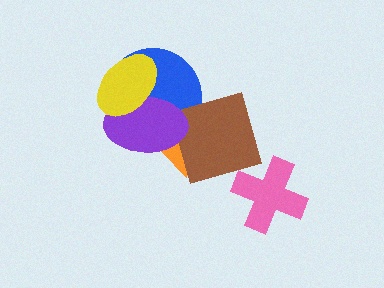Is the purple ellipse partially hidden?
Yes, it is partially covered by another shape.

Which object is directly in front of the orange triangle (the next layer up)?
The blue circle is directly in front of the orange triangle.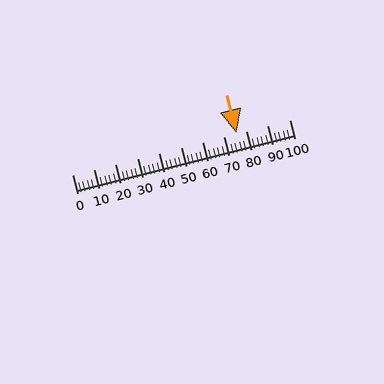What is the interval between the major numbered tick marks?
The major tick marks are spaced 10 units apart.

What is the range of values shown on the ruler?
The ruler shows values from 0 to 100.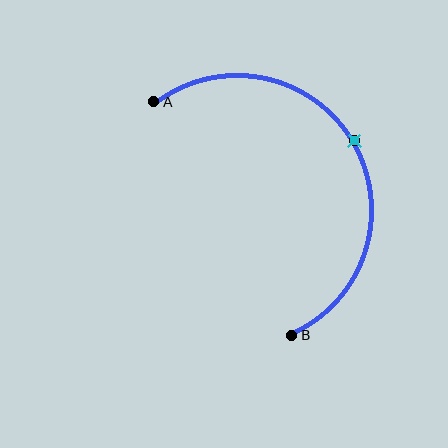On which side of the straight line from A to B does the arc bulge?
The arc bulges to the right of the straight line connecting A and B.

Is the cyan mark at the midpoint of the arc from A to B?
Yes. The cyan mark lies on the arc at equal arc-length from both A and B — it is the arc midpoint.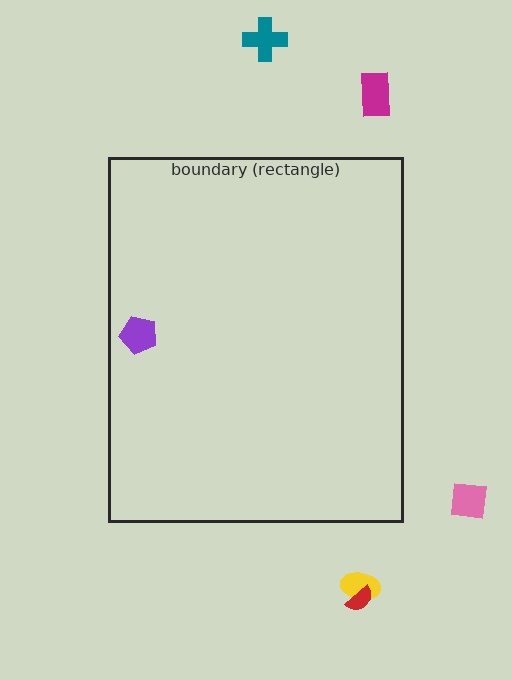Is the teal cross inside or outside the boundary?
Outside.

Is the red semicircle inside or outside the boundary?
Outside.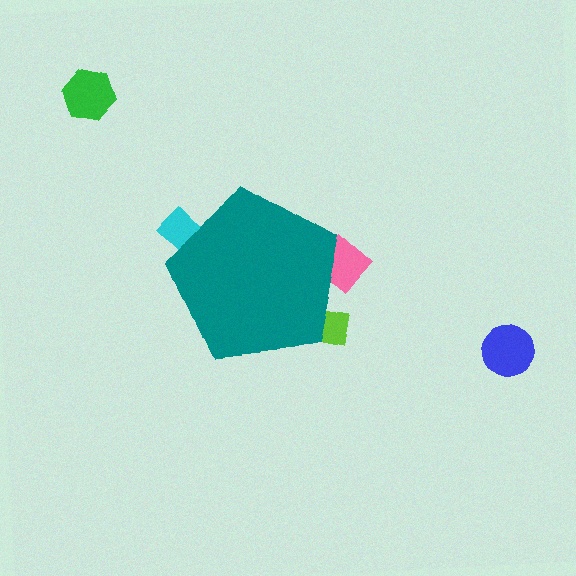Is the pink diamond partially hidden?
Yes, the pink diamond is partially hidden behind the teal pentagon.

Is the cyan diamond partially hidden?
Yes, the cyan diamond is partially hidden behind the teal pentagon.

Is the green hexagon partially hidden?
No, the green hexagon is fully visible.